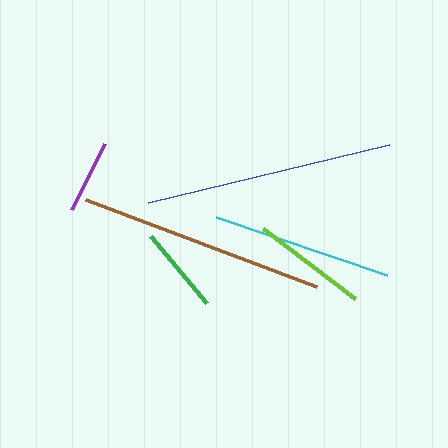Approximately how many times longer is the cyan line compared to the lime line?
The cyan line is approximately 1.6 times the length of the lime line.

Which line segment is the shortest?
The purple line is the shortest at approximately 73 pixels.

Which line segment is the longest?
The blue line is the longest at approximately 248 pixels.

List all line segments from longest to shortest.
From longest to shortest: blue, brown, cyan, lime, green, purple.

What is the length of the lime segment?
The lime segment is approximately 115 pixels long.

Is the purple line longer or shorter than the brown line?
The brown line is longer than the purple line.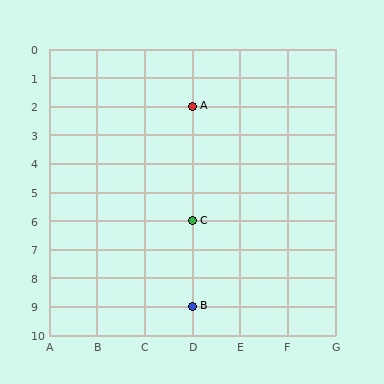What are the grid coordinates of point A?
Point A is at grid coordinates (D, 2).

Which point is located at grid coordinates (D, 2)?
Point A is at (D, 2).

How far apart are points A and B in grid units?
Points A and B are 7 rows apart.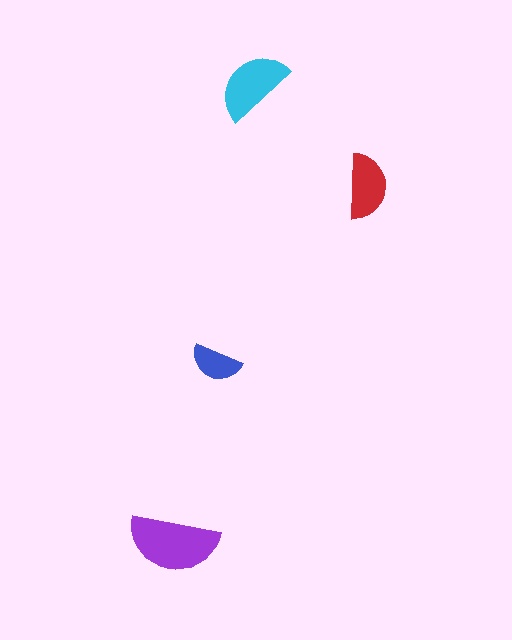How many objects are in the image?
There are 4 objects in the image.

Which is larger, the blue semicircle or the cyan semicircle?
The cyan one.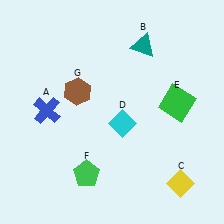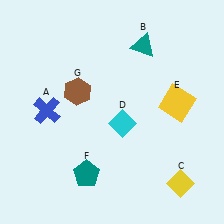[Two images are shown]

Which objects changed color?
E changed from green to yellow. F changed from green to teal.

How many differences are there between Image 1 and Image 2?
There are 2 differences between the two images.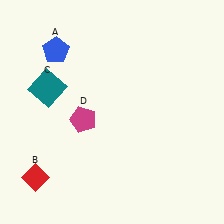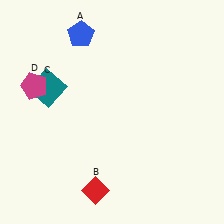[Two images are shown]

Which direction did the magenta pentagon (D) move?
The magenta pentagon (D) moved left.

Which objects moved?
The objects that moved are: the blue pentagon (A), the red diamond (B), the magenta pentagon (D).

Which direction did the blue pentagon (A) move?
The blue pentagon (A) moved right.